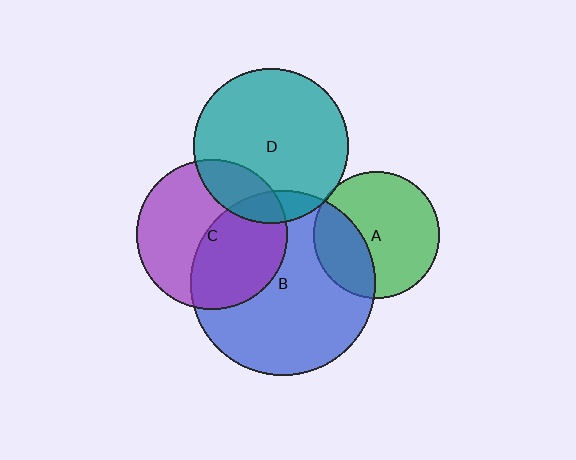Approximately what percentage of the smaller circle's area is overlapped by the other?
Approximately 10%.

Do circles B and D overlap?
Yes.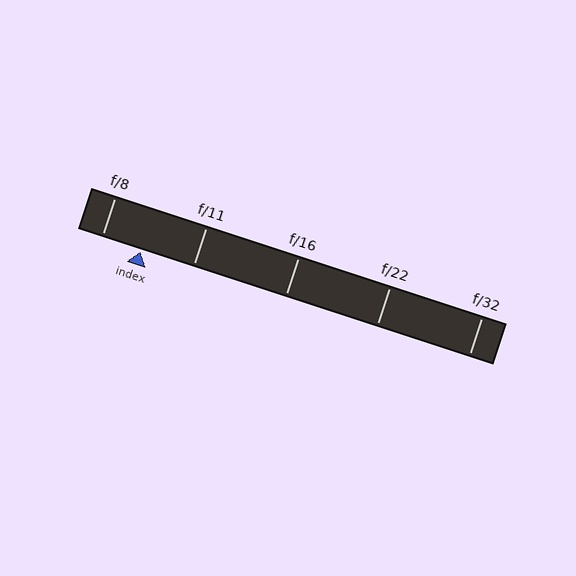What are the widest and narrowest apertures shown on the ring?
The widest aperture shown is f/8 and the narrowest is f/32.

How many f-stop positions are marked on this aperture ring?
There are 5 f-stop positions marked.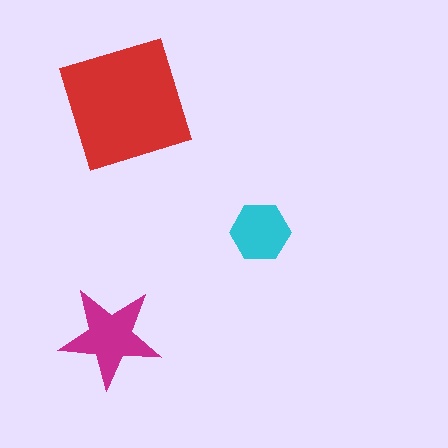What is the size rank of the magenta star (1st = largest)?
2nd.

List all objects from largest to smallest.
The red square, the magenta star, the cyan hexagon.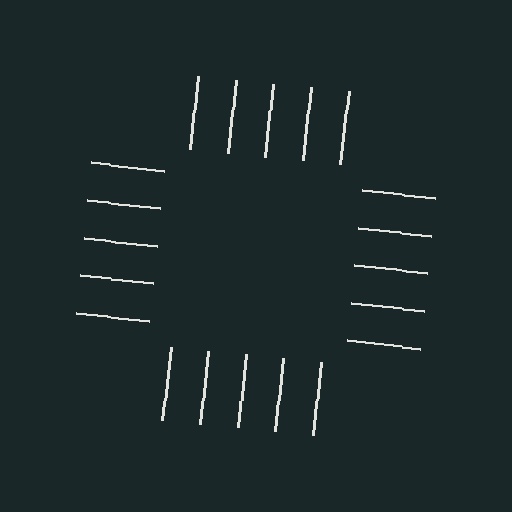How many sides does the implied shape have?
4 sides — the line-ends trace a square.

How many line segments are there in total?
20 — 5 along each of the 4 edges.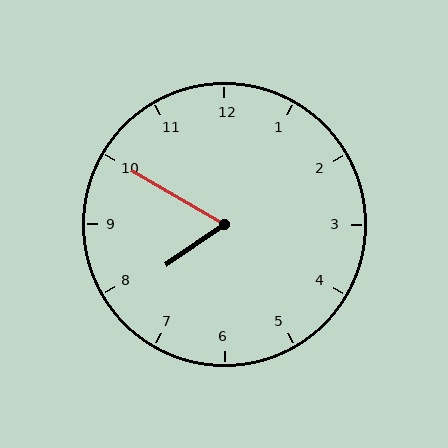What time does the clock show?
7:50.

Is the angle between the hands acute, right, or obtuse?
It is acute.